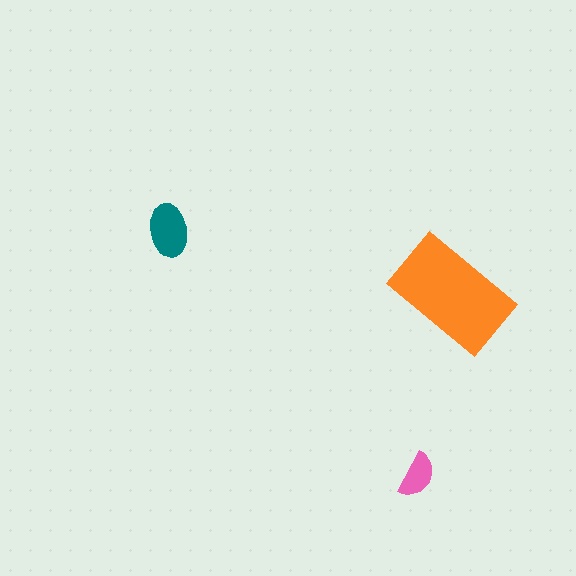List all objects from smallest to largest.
The pink semicircle, the teal ellipse, the orange rectangle.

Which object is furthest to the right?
The orange rectangle is rightmost.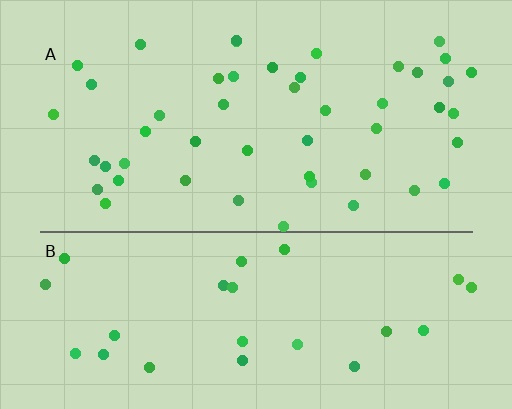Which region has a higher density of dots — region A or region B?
A (the top).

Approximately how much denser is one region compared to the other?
Approximately 1.8× — region A over region B.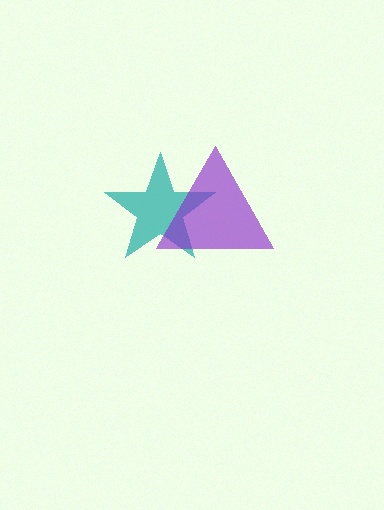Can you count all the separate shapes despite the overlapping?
Yes, there are 2 separate shapes.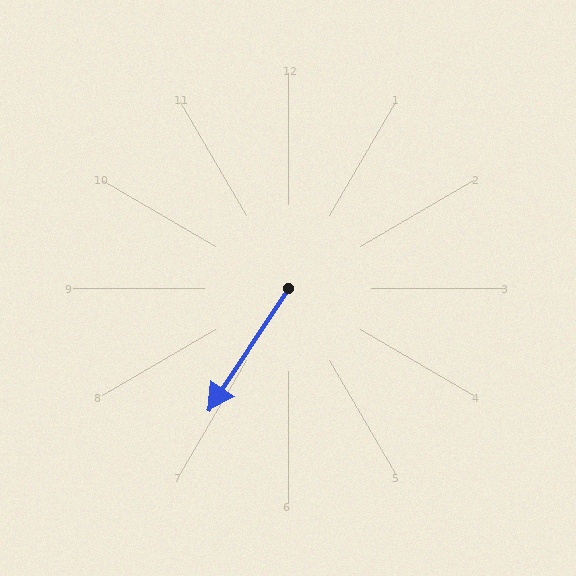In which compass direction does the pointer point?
Southwest.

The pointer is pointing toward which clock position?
Roughly 7 o'clock.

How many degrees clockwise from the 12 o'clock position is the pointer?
Approximately 213 degrees.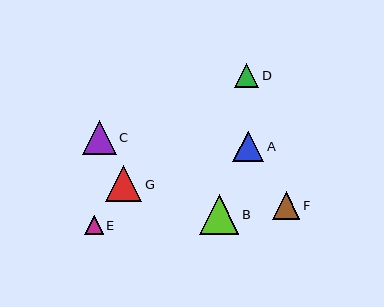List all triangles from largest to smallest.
From largest to smallest: B, G, C, A, F, D, E.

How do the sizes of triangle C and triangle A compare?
Triangle C and triangle A are approximately the same size.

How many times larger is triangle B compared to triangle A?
Triangle B is approximately 1.3 times the size of triangle A.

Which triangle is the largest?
Triangle B is the largest with a size of approximately 39 pixels.